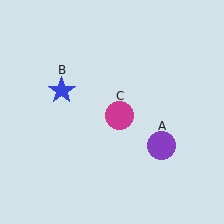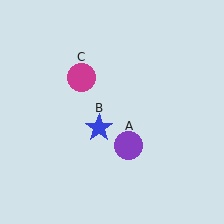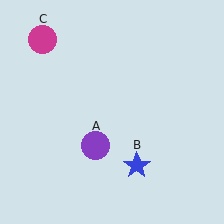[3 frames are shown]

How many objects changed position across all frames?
3 objects changed position: purple circle (object A), blue star (object B), magenta circle (object C).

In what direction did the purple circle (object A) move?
The purple circle (object A) moved left.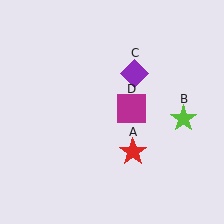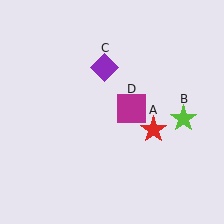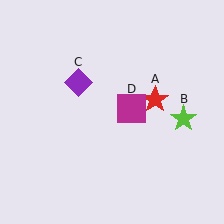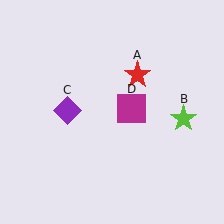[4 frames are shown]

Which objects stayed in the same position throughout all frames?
Lime star (object B) and magenta square (object D) remained stationary.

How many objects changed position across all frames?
2 objects changed position: red star (object A), purple diamond (object C).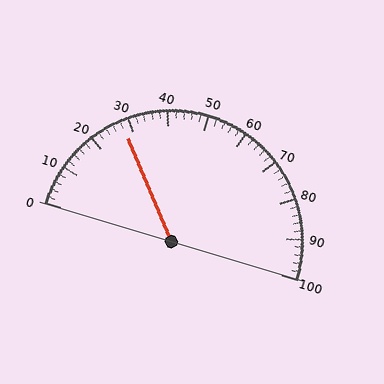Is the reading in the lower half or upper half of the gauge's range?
The reading is in the lower half of the range (0 to 100).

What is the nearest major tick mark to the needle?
The nearest major tick mark is 30.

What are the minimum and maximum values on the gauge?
The gauge ranges from 0 to 100.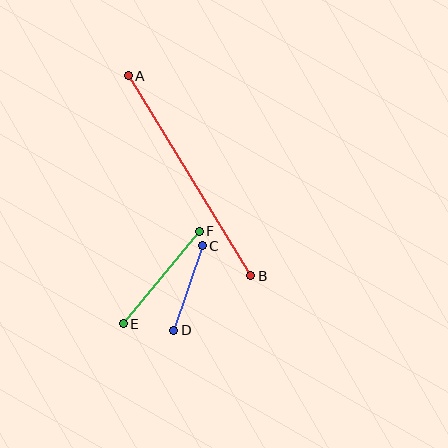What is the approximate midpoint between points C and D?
The midpoint is at approximately (188, 288) pixels.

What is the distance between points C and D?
The distance is approximately 89 pixels.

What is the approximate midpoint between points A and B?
The midpoint is at approximately (190, 176) pixels.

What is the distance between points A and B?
The distance is approximately 235 pixels.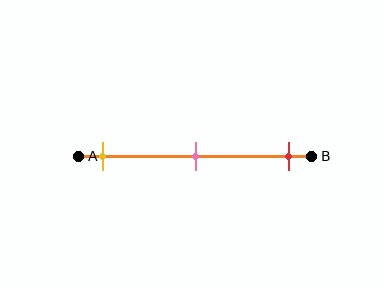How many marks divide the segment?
There are 3 marks dividing the segment.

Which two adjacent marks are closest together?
The yellow and pink marks are the closest adjacent pair.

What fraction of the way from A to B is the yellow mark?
The yellow mark is approximately 10% (0.1) of the way from A to B.